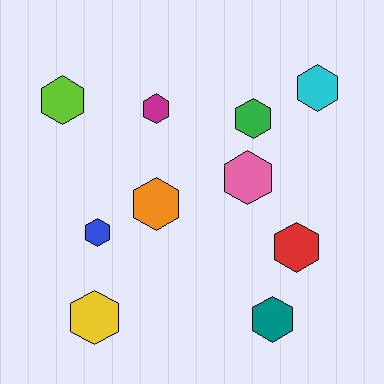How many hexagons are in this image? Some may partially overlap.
There are 10 hexagons.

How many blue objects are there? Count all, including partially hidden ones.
There is 1 blue object.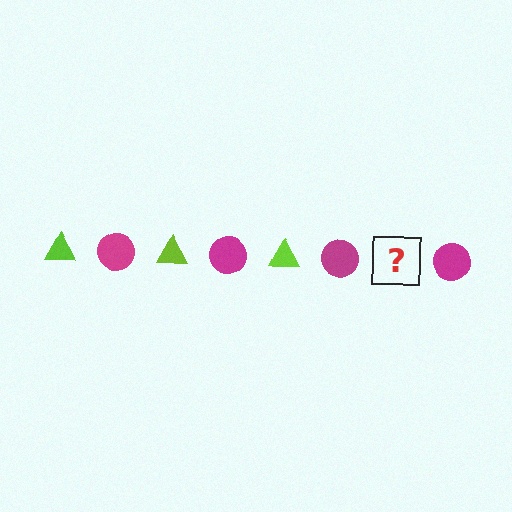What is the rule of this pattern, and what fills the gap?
The rule is that the pattern alternates between lime triangle and magenta circle. The gap should be filled with a lime triangle.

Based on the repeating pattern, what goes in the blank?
The blank should be a lime triangle.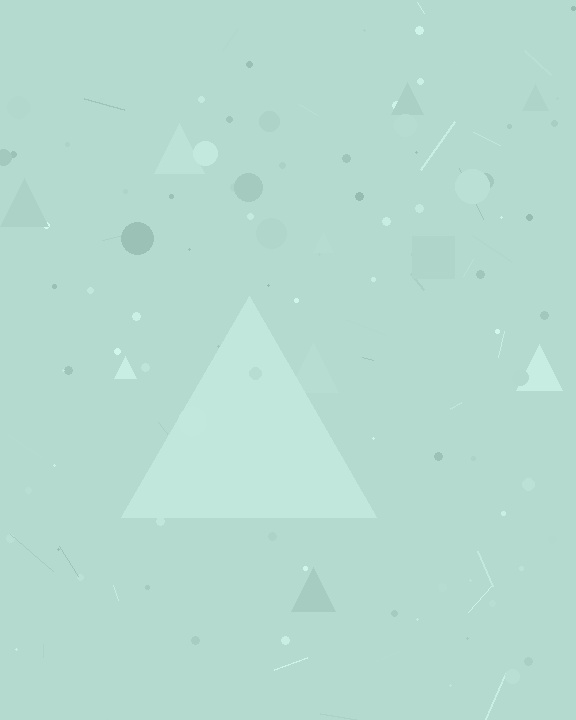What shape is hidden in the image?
A triangle is hidden in the image.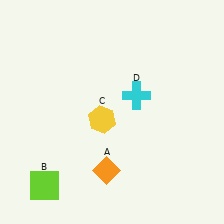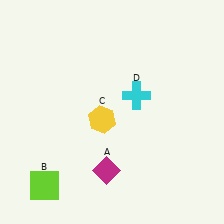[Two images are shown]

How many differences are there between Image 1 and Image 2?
There is 1 difference between the two images.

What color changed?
The diamond (A) changed from orange in Image 1 to magenta in Image 2.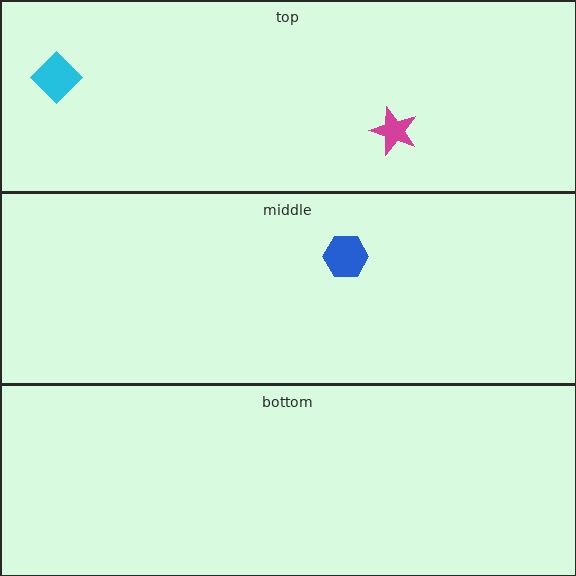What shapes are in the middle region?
The blue hexagon.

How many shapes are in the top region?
2.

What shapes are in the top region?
The magenta star, the cyan diamond.